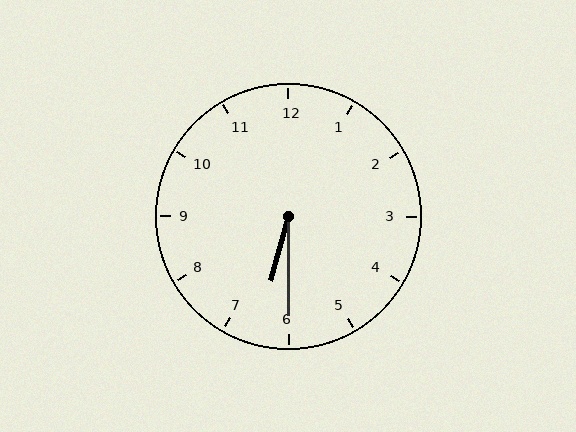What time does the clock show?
6:30.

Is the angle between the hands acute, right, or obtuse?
It is acute.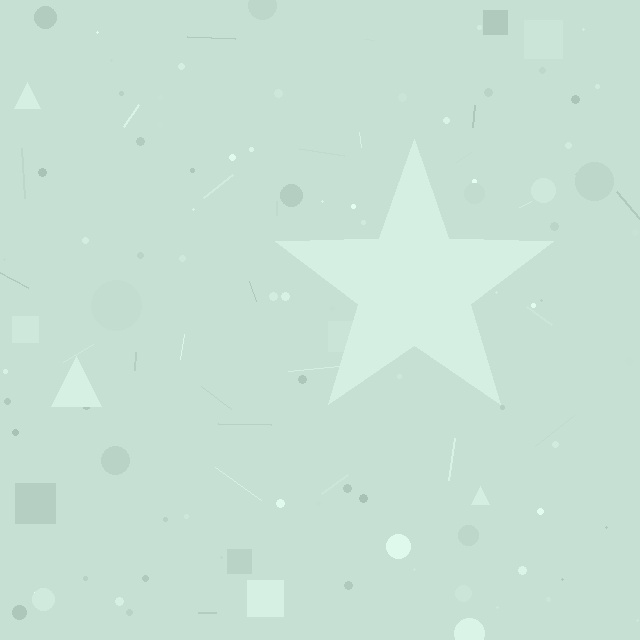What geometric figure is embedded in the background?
A star is embedded in the background.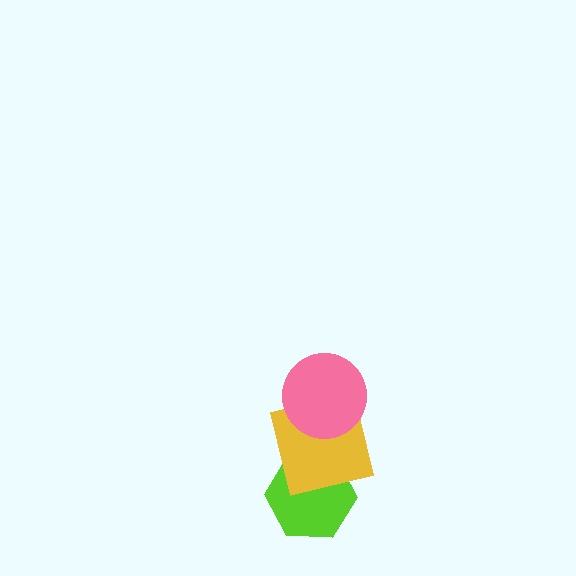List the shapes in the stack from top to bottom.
From top to bottom: the pink circle, the yellow square, the lime hexagon.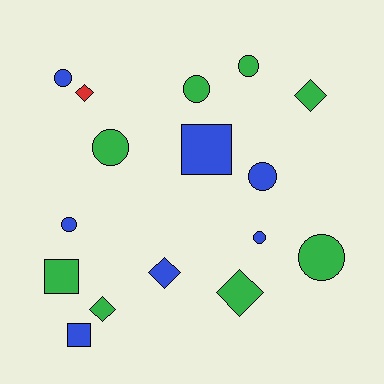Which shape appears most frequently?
Circle, with 8 objects.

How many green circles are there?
There are 4 green circles.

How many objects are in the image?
There are 16 objects.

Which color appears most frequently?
Green, with 8 objects.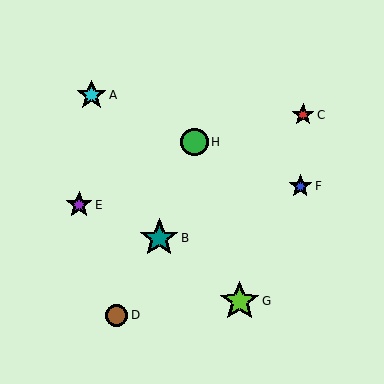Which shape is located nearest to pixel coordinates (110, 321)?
The brown circle (labeled D) at (117, 315) is nearest to that location.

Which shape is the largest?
The lime star (labeled G) is the largest.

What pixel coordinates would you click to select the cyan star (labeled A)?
Click at (91, 95) to select the cyan star A.